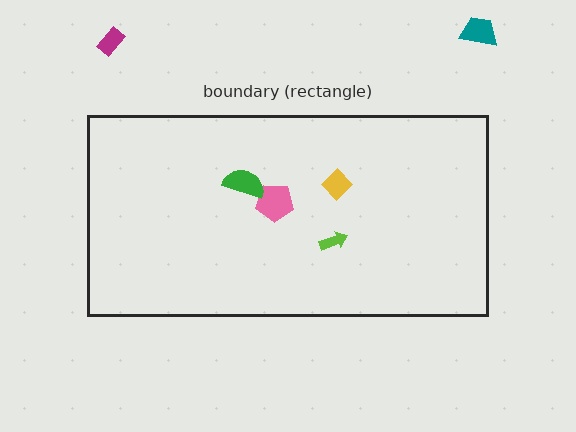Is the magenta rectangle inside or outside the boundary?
Outside.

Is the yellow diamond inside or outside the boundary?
Inside.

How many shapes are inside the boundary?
4 inside, 2 outside.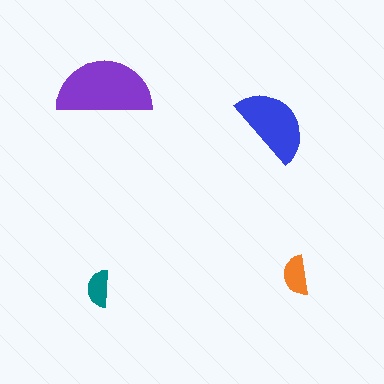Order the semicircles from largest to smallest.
the purple one, the blue one, the orange one, the teal one.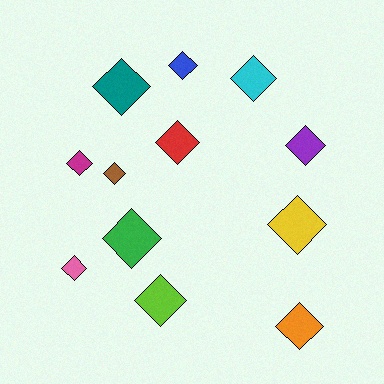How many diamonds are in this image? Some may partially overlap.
There are 12 diamonds.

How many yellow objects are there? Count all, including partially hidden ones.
There is 1 yellow object.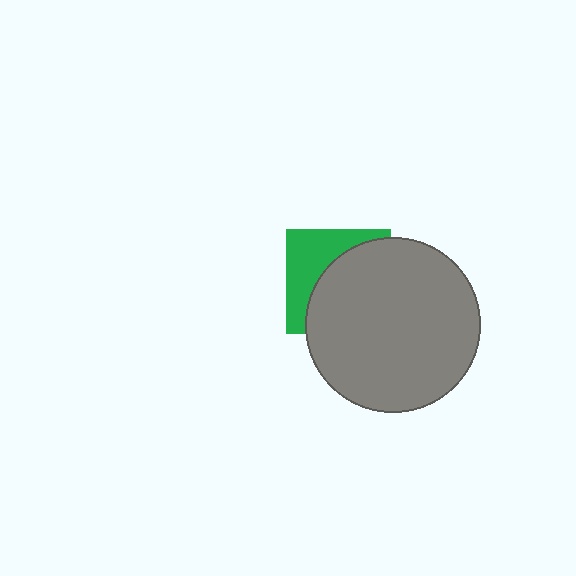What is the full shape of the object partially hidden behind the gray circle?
The partially hidden object is a green square.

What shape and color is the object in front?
The object in front is a gray circle.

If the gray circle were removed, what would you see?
You would see the complete green square.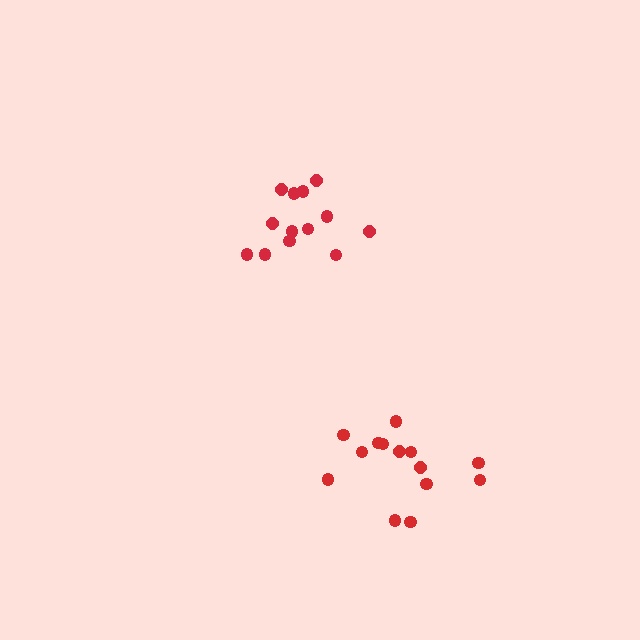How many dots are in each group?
Group 1: 13 dots, Group 2: 14 dots (27 total).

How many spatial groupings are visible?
There are 2 spatial groupings.